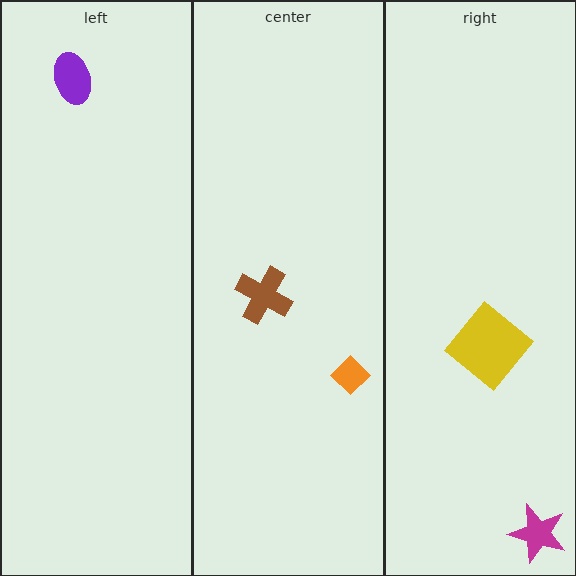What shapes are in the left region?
The purple ellipse.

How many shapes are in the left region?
1.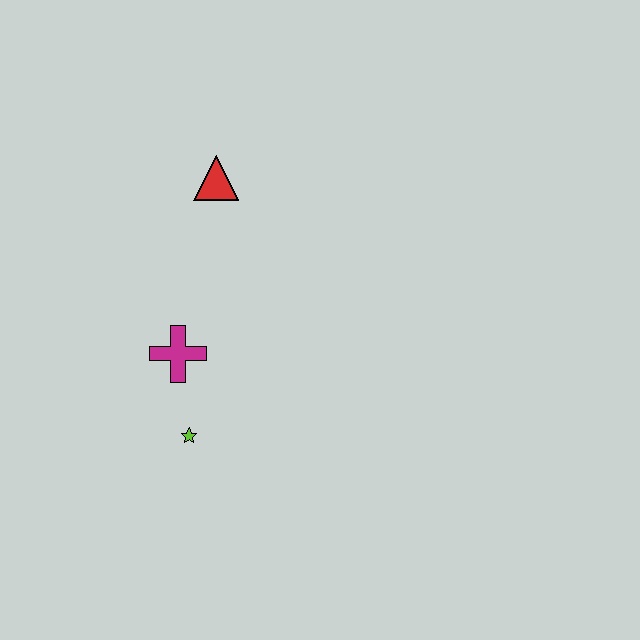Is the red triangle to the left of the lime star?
No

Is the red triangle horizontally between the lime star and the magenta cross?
No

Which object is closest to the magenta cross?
The lime star is closest to the magenta cross.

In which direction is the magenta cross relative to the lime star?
The magenta cross is above the lime star.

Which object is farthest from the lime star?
The red triangle is farthest from the lime star.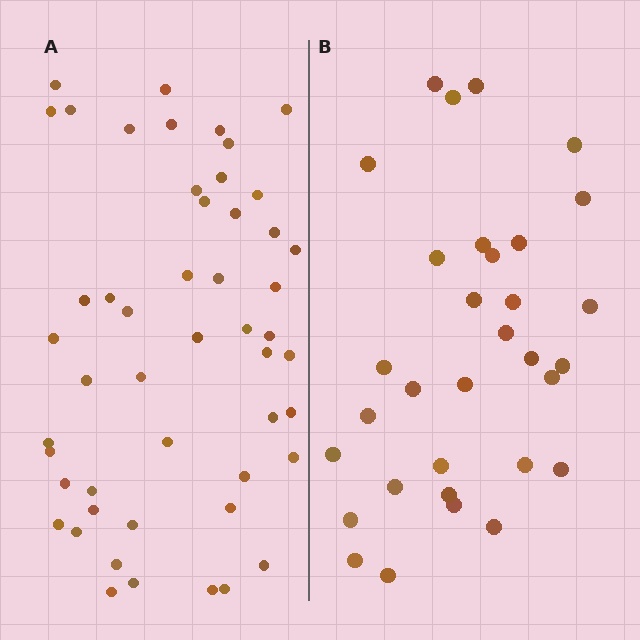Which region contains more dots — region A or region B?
Region A (the left region) has more dots.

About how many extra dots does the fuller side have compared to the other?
Region A has approximately 20 more dots than region B.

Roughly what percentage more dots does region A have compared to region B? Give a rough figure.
About 55% more.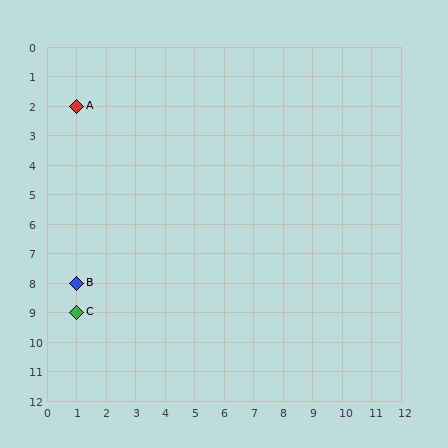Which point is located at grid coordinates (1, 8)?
Point B is at (1, 8).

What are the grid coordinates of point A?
Point A is at grid coordinates (1, 2).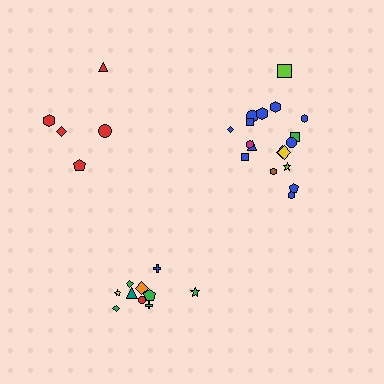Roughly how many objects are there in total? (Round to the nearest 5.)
Roughly 35 objects in total.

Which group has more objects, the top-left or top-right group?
The top-right group.